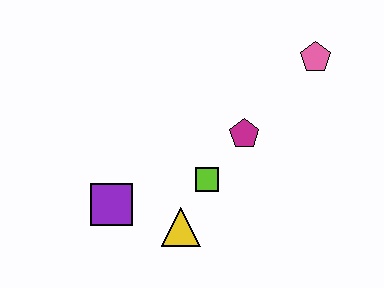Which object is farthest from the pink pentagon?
The purple square is farthest from the pink pentagon.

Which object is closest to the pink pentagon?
The magenta pentagon is closest to the pink pentagon.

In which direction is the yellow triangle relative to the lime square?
The yellow triangle is below the lime square.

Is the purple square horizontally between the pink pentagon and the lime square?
No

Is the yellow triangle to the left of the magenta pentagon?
Yes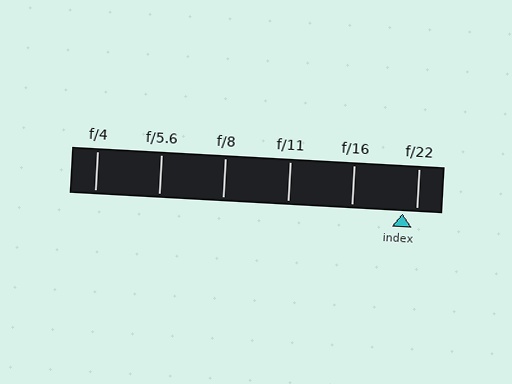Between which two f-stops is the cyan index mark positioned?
The index mark is between f/16 and f/22.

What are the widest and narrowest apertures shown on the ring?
The widest aperture shown is f/4 and the narrowest is f/22.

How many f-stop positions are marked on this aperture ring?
There are 6 f-stop positions marked.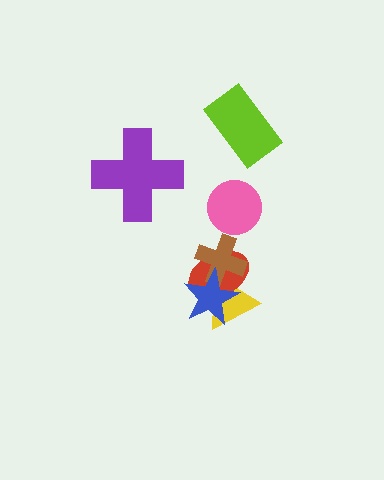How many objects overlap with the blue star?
3 objects overlap with the blue star.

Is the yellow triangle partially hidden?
Yes, it is partially covered by another shape.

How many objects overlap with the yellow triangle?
3 objects overlap with the yellow triangle.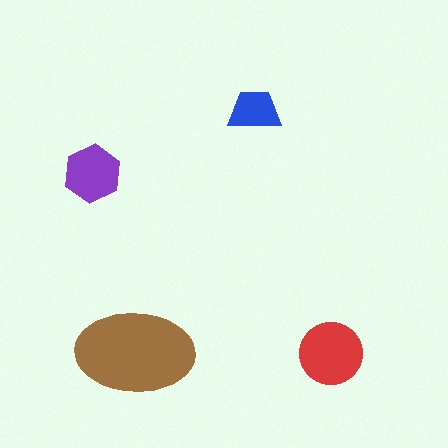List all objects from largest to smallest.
The brown ellipse, the red circle, the purple hexagon, the blue trapezoid.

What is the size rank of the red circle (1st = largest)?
2nd.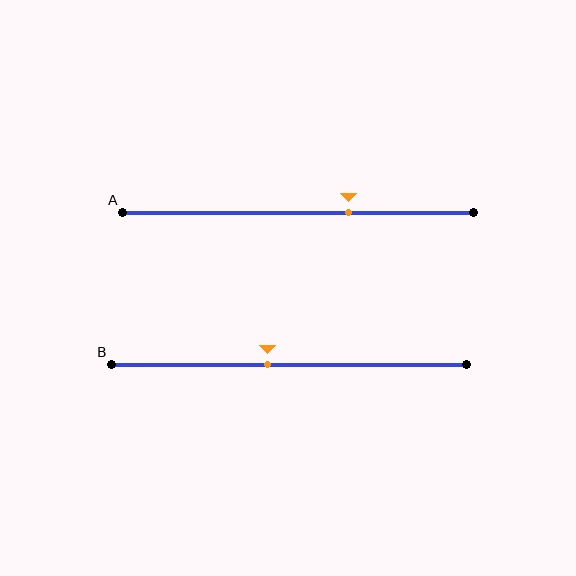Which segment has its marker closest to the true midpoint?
Segment B has its marker closest to the true midpoint.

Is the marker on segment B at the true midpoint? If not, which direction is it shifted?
No, the marker on segment B is shifted to the left by about 6% of the segment length.